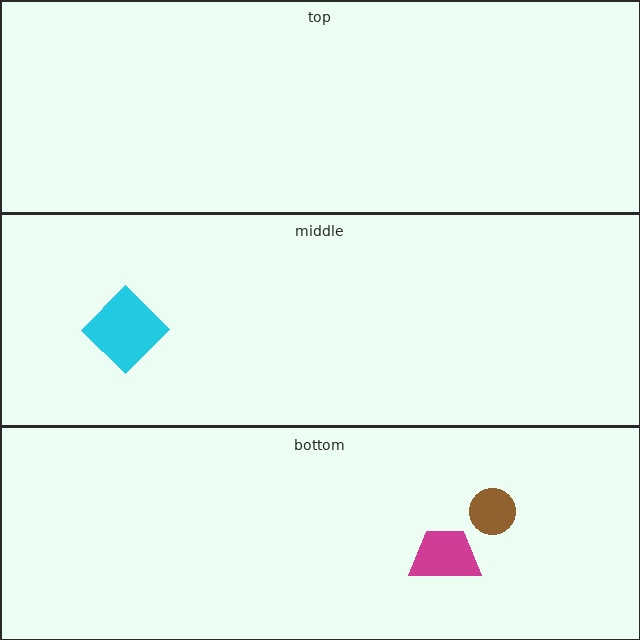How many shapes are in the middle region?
1.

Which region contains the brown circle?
The bottom region.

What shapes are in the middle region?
The cyan diamond.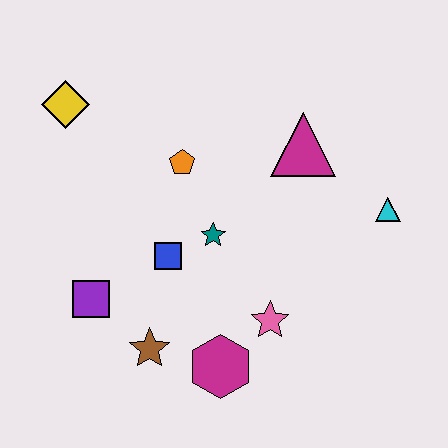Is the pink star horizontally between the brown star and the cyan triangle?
Yes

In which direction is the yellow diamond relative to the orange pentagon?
The yellow diamond is to the left of the orange pentagon.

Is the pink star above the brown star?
Yes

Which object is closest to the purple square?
The brown star is closest to the purple square.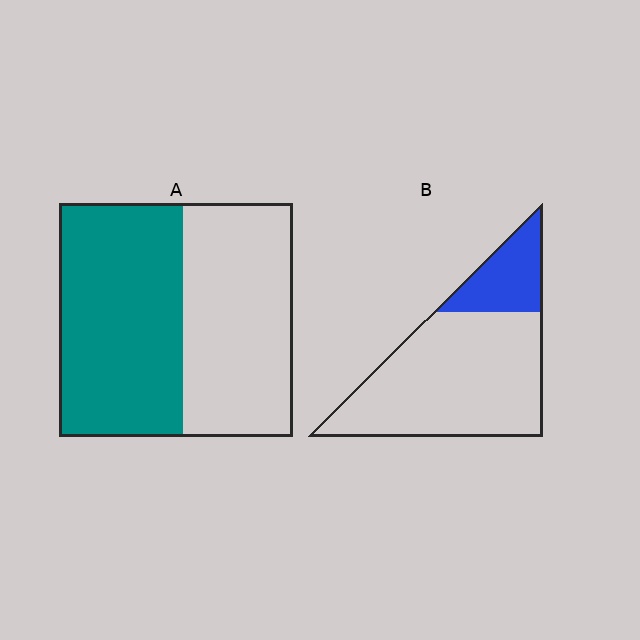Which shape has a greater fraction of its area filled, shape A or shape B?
Shape A.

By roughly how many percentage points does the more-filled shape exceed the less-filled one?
By roughly 30 percentage points (A over B).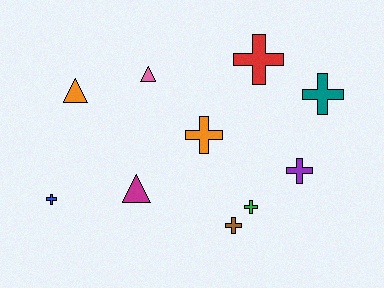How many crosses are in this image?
There are 7 crosses.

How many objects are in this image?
There are 10 objects.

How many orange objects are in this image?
There are 2 orange objects.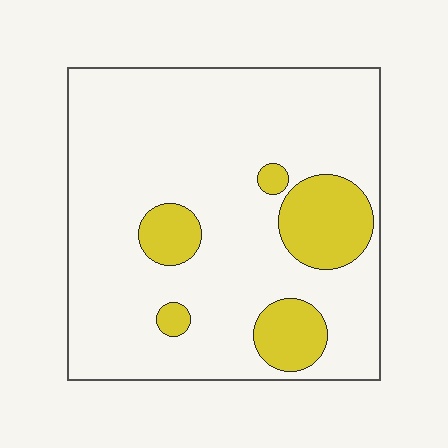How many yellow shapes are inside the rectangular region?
5.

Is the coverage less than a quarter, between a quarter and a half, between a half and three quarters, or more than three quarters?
Less than a quarter.